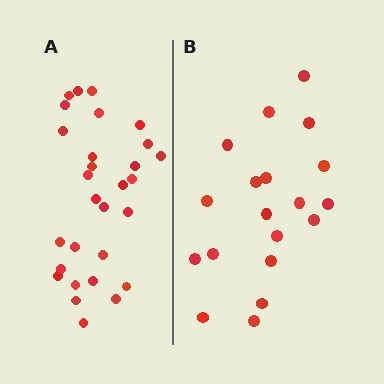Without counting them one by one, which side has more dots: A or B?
Region A (the left region) has more dots.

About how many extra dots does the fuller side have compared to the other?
Region A has roughly 10 or so more dots than region B.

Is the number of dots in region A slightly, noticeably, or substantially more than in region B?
Region A has substantially more. The ratio is roughly 1.5 to 1.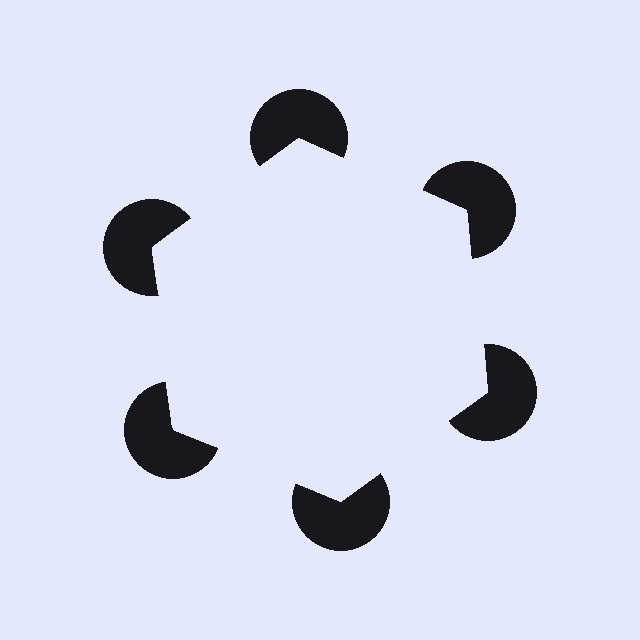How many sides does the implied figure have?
6 sides.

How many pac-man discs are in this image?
There are 6 — one at each vertex of the illusory hexagon.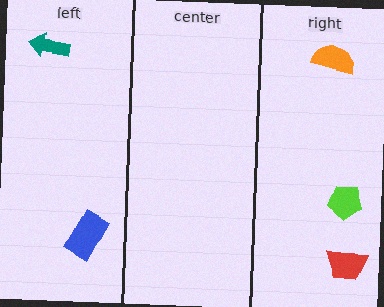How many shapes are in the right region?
3.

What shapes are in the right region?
The orange semicircle, the red trapezoid, the lime pentagon.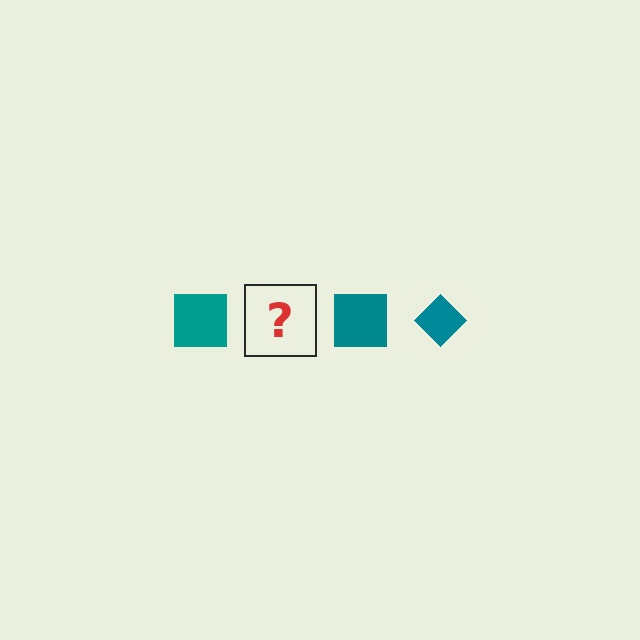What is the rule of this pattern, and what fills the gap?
The rule is that the pattern cycles through square, diamond shapes in teal. The gap should be filled with a teal diamond.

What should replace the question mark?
The question mark should be replaced with a teal diamond.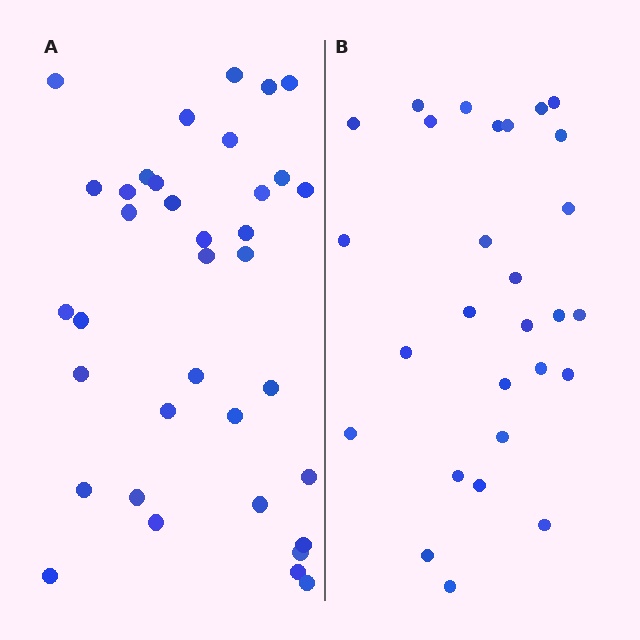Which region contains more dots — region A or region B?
Region A (the left region) has more dots.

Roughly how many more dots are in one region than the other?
Region A has roughly 8 or so more dots than region B.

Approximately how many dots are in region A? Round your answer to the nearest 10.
About 40 dots. (The exact count is 36, which rounds to 40.)